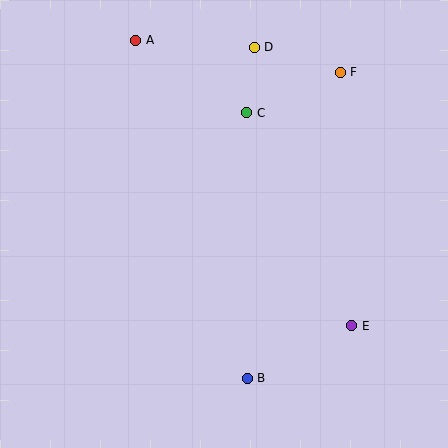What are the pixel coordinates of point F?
Point F is at (340, 72).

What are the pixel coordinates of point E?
Point E is at (352, 326).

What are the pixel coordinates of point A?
Point A is at (136, 40).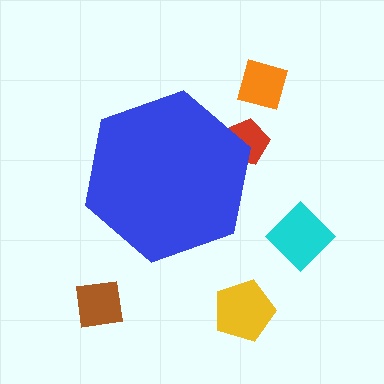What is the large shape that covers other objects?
A blue hexagon.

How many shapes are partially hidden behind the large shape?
1 shape is partially hidden.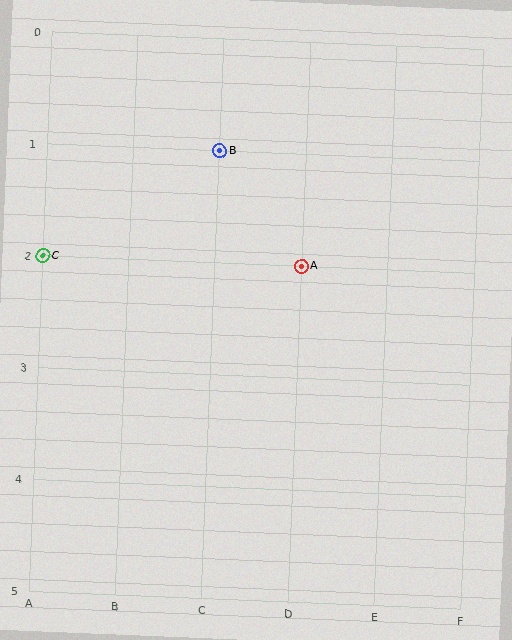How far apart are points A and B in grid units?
Points A and B are 1 column and 1 row apart (about 1.4 grid units diagonally).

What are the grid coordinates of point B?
Point B is at grid coordinates (C, 1).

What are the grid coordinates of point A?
Point A is at grid coordinates (D, 2).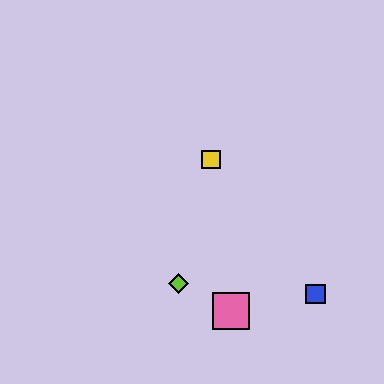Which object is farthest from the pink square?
The yellow square is farthest from the pink square.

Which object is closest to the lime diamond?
The pink square is closest to the lime diamond.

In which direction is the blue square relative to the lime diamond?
The blue square is to the right of the lime diamond.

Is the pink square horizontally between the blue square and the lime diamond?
Yes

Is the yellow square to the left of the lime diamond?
No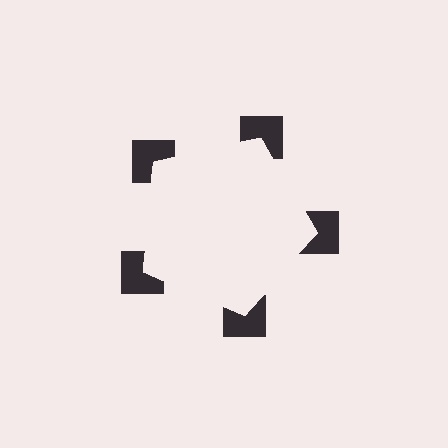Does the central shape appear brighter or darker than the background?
It typically appears slightly brighter than the background, even though no actual brightness change is drawn.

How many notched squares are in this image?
There are 5 — one at each vertex of the illusory pentagon.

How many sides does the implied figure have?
5 sides.